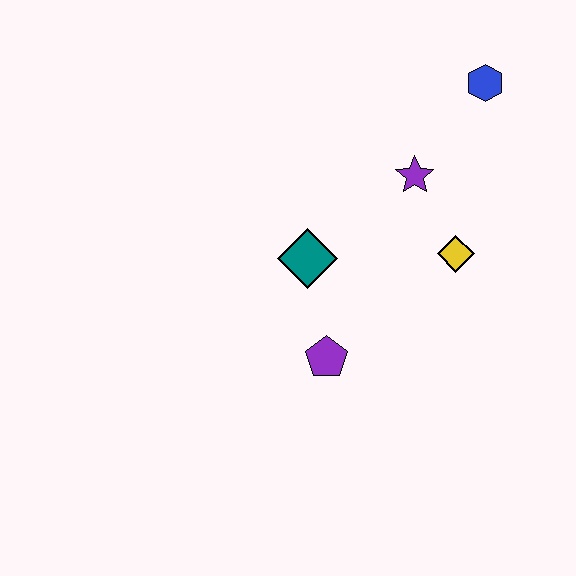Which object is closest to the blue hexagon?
The purple star is closest to the blue hexagon.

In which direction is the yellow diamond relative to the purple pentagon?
The yellow diamond is to the right of the purple pentagon.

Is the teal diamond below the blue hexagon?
Yes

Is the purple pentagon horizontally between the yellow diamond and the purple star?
No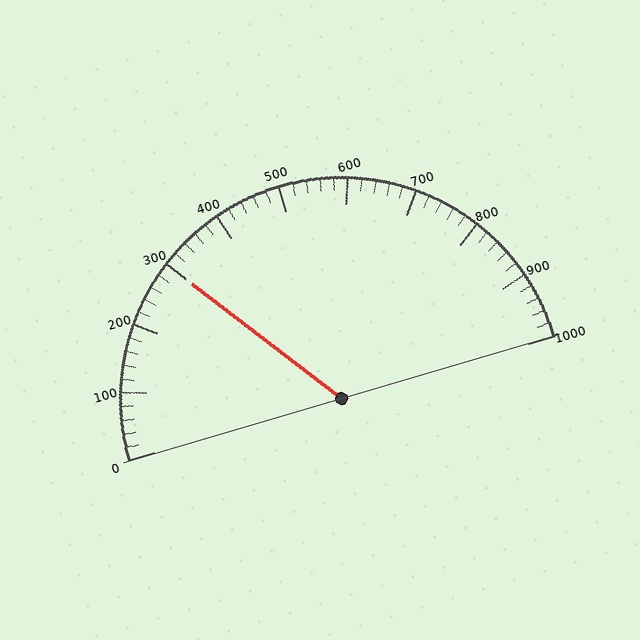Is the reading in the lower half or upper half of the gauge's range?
The reading is in the lower half of the range (0 to 1000).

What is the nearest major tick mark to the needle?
The nearest major tick mark is 300.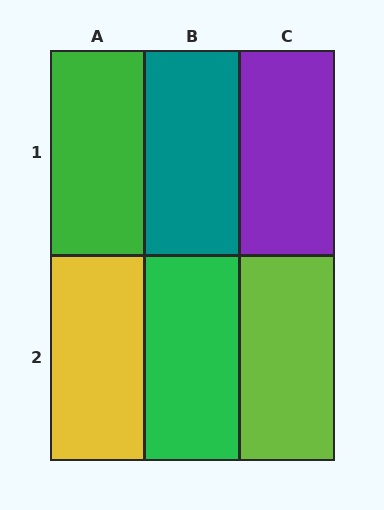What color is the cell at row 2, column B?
Green.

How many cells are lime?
1 cell is lime.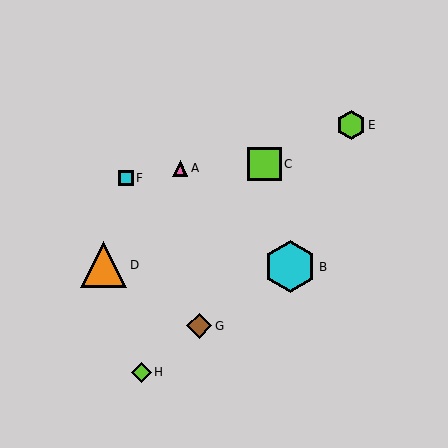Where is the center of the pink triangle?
The center of the pink triangle is at (180, 169).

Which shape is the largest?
The cyan hexagon (labeled B) is the largest.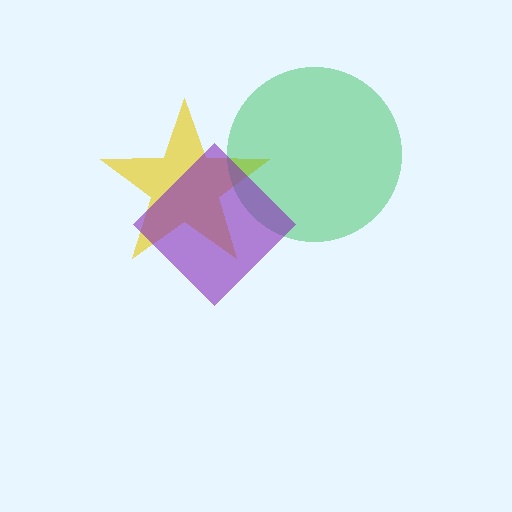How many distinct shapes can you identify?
There are 3 distinct shapes: a yellow star, a green circle, a purple diamond.